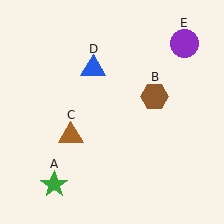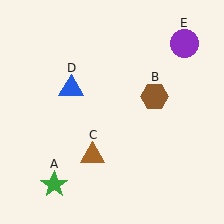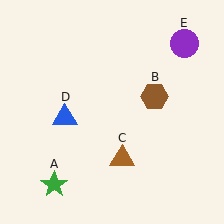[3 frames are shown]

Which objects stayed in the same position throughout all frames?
Green star (object A) and brown hexagon (object B) and purple circle (object E) remained stationary.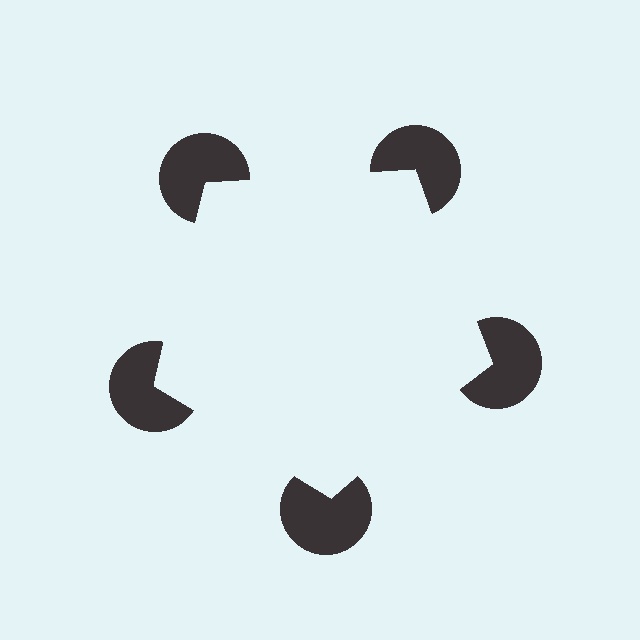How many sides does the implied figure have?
5 sides.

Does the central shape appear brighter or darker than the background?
It typically appears slightly brighter than the background, even though no actual brightness change is drawn.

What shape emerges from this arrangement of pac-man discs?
An illusory pentagon — its edges are inferred from the aligned wedge cuts in the pac-man discs, not physically drawn.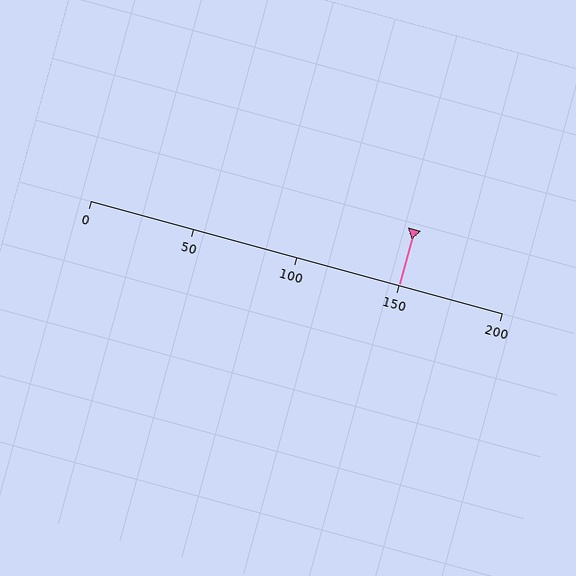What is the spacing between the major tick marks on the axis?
The major ticks are spaced 50 apart.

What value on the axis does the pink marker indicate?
The marker indicates approximately 150.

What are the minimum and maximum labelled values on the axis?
The axis runs from 0 to 200.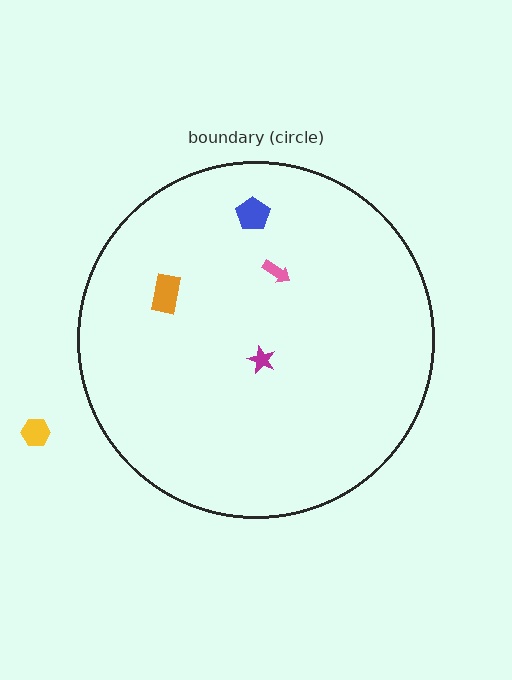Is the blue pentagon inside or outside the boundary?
Inside.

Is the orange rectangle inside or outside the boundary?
Inside.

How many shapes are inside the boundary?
4 inside, 1 outside.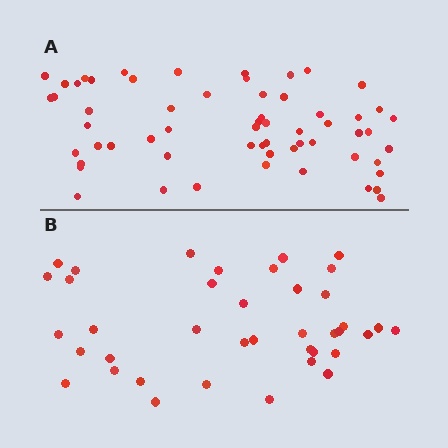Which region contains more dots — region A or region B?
Region A (the top region) has more dots.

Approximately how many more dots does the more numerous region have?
Region A has approximately 20 more dots than region B.